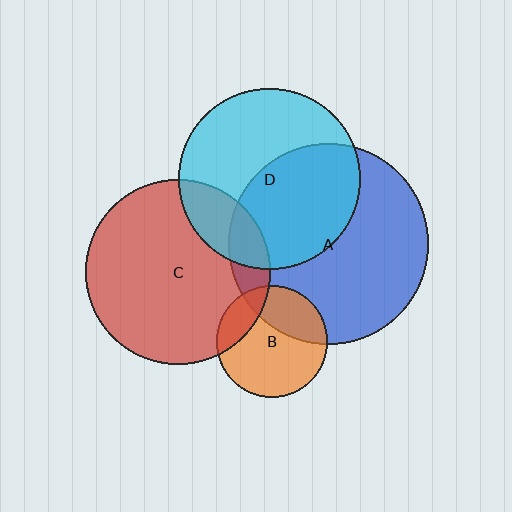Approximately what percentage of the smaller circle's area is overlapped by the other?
Approximately 50%.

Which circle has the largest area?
Circle A (blue).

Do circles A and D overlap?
Yes.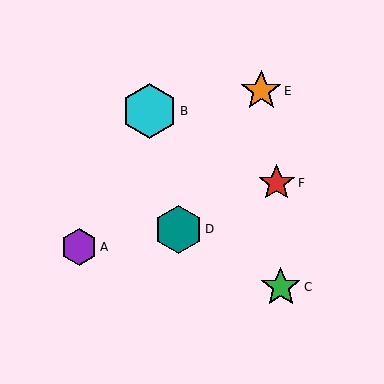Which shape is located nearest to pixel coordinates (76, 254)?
The purple hexagon (labeled A) at (79, 247) is nearest to that location.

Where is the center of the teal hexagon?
The center of the teal hexagon is at (178, 229).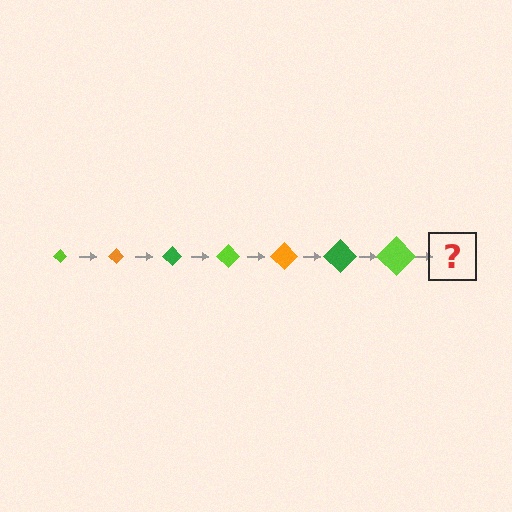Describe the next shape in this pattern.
It should be an orange diamond, larger than the previous one.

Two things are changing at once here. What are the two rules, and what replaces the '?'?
The two rules are that the diamond grows larger each step and the color cycles through lime, orange, and green. The '?' should be an orange diamond, larger than the previous one.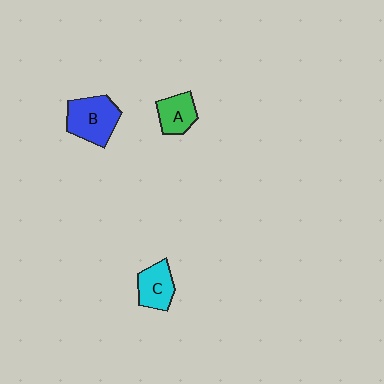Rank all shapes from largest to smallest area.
From largest to smallest: B (blue), C (cyan), A (green).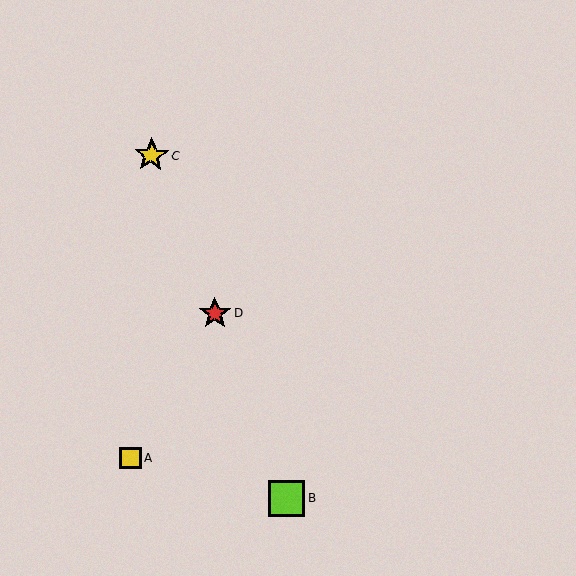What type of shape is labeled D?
Shape D is a red star.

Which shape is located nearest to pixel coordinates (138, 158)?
The yellow star (labeled C) at (151, 155) is nearest to that location.